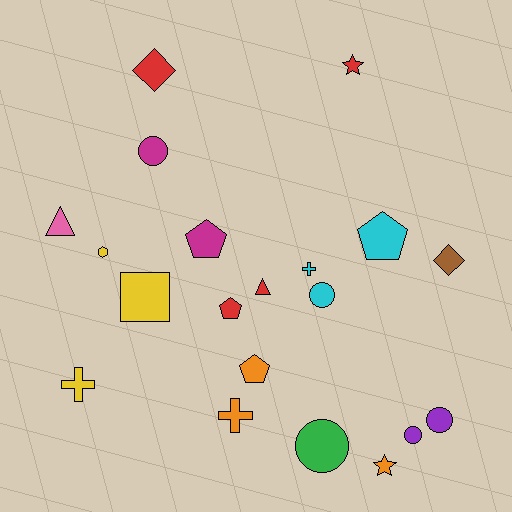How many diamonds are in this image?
There are 2 diamonds.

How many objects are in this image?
There are 20 objects.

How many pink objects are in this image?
There is 1 pink object.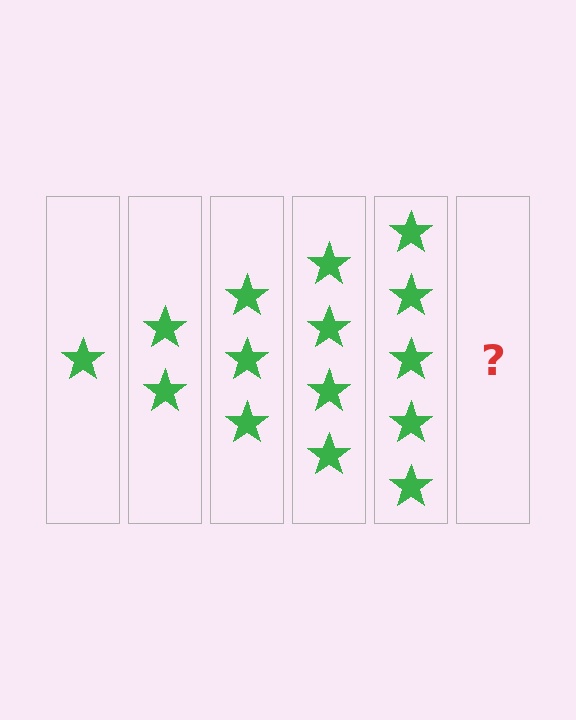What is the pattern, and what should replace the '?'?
The pattern is that each step adds one more star. The '?' should be 6 stars.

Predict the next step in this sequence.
The next step is 6 stars.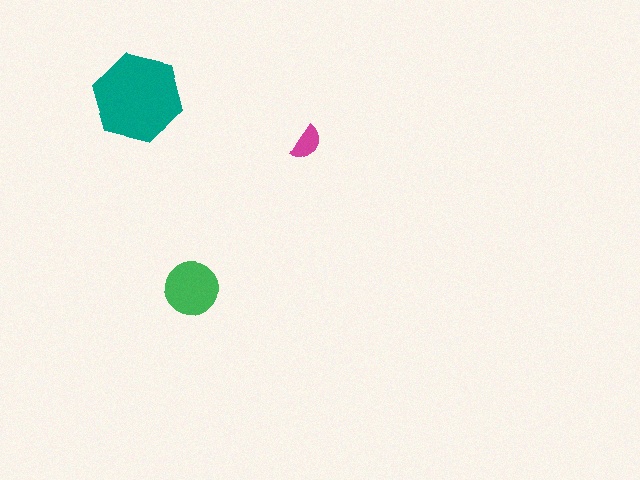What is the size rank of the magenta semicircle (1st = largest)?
3rd.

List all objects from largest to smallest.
The teal hexagon, the green circle, the magenta semicircle.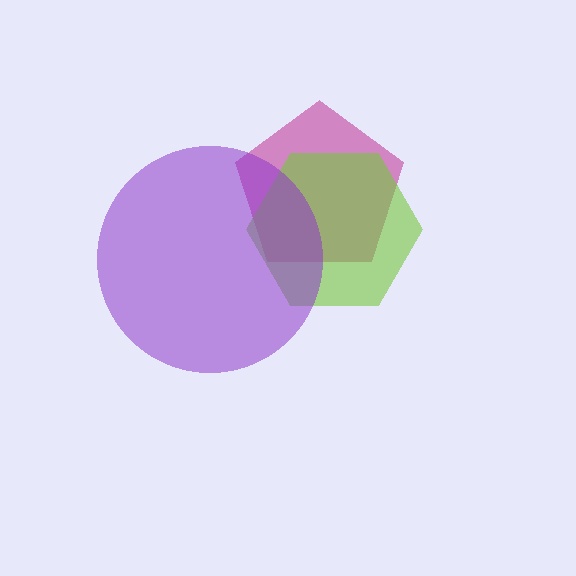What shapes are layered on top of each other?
The layered shapes are: a magenta pentagon, a lime hexagon, a purple circle.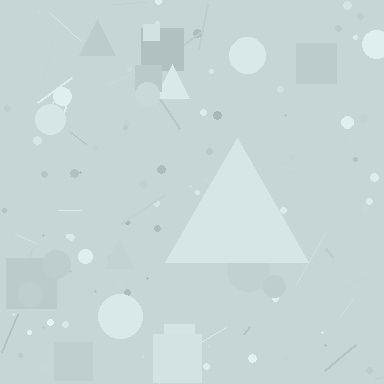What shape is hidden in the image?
A triangle is hidden in the image.